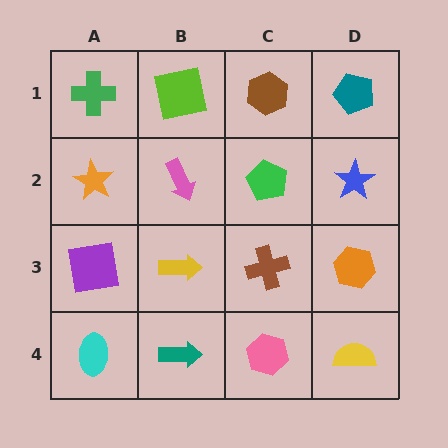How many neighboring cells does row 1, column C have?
3.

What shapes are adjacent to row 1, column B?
A pink arrow (row 2, column B), a green cross (row 1, column A), a brown hexagon (row 1, column C).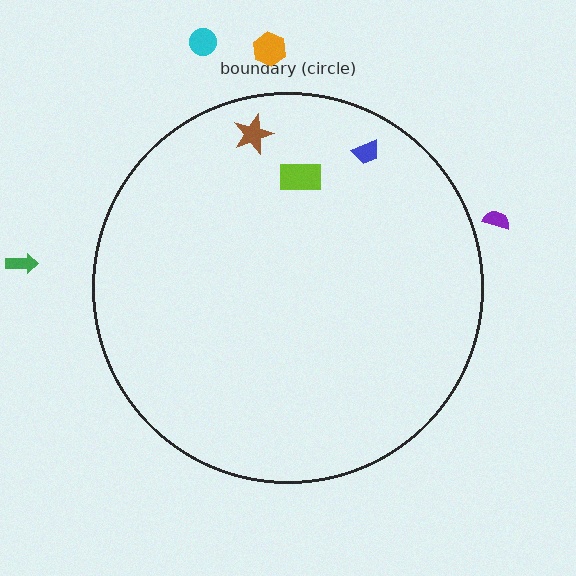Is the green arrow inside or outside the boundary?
Outside.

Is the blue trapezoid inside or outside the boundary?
Inside.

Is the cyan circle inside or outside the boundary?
Outside.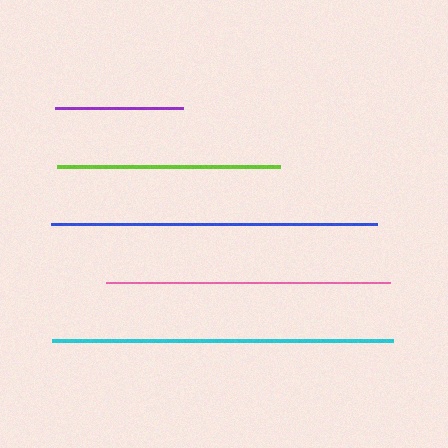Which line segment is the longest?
The cyan line is the longest at approximately 341 pixels.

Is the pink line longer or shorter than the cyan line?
The cyan line is longer than the pink line.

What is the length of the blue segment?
The blue segment is approximately 327 pixels long.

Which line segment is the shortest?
The purple line is the shortest at approximately 127 pixels.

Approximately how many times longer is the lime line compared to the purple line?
The lime line is approximately 1.8 times the length of the purple line.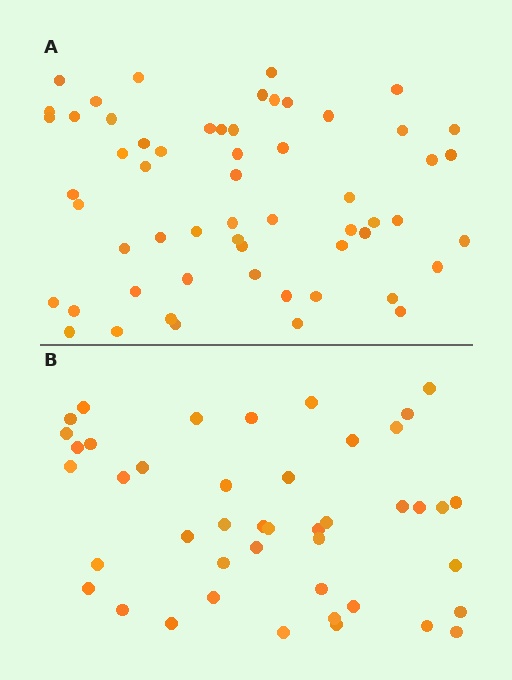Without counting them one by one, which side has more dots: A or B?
Region A (the top region) has more dots.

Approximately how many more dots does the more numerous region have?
Region A has approximately 15 more dots than region B.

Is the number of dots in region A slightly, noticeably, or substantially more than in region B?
Region A has noticeably more, but not dramatically so. The ratio is roughly 1.3 to 1.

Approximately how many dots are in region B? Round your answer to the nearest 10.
About 40 dots. (The exact count is 44, which rounds to 40.)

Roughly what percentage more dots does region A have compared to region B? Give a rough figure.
About 30% more.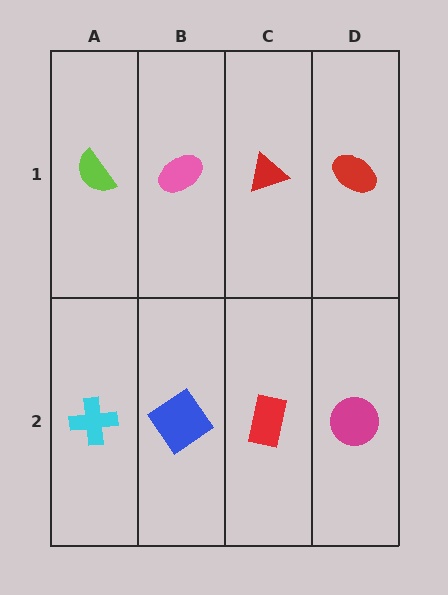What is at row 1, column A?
A lime semicircle.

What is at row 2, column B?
A blue diamond.